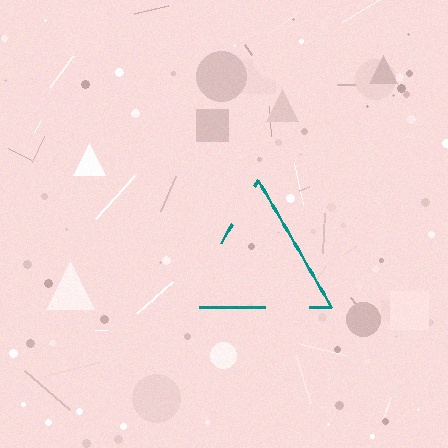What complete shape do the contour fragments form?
The contour fragments form a triangle.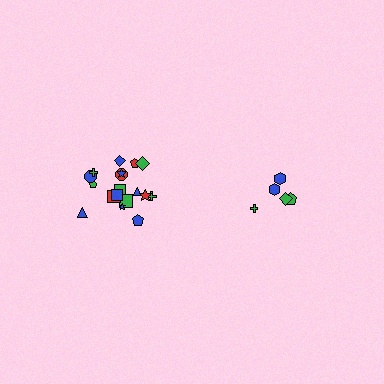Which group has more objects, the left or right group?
The left group.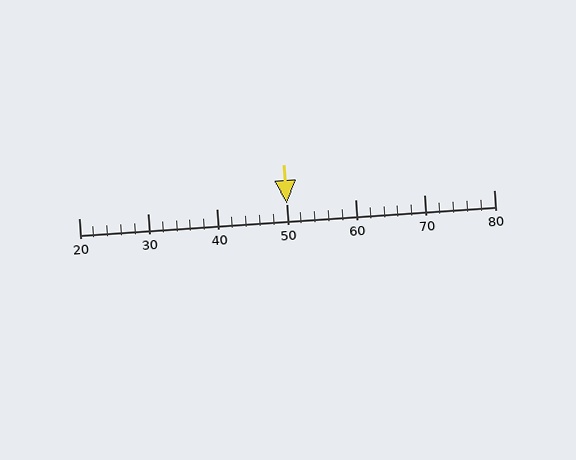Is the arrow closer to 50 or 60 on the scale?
The arrow is closer to 50.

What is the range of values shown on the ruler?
The ruler shows values from 20 to 80.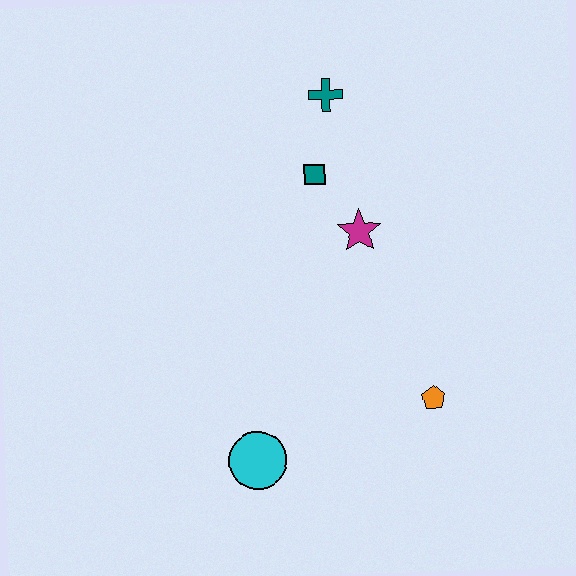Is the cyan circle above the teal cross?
No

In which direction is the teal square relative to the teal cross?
The teal square is below the teal cross.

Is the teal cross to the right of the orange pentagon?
No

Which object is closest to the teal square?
The magenta star is closest to the teal square.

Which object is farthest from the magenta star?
The cyan circle is farthest from the magenta star.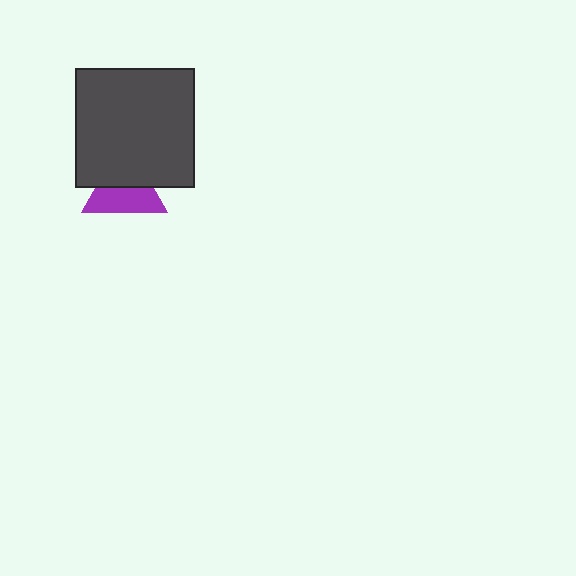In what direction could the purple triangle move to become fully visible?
The purple triangle could move down. That would shift it out from behind the dark gray square entirely.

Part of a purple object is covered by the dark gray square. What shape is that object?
It is a triangle.